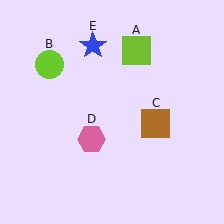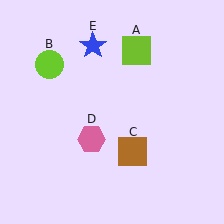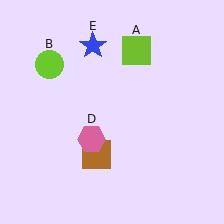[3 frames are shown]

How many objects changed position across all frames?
1 object changed position: brown square (object C).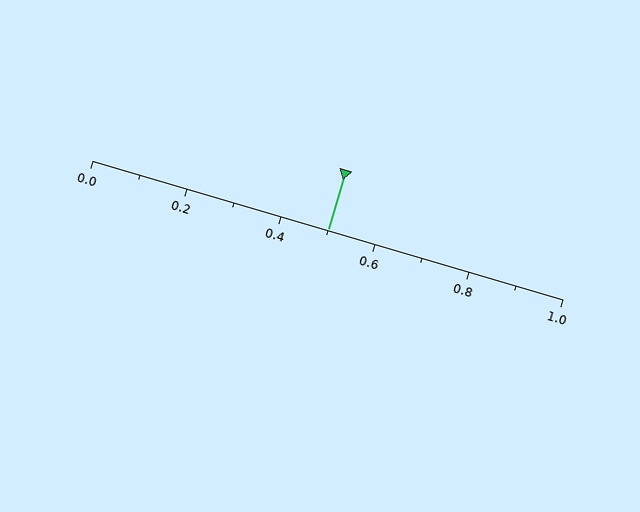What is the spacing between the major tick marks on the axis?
The major ticks are spaced 0.2 apart.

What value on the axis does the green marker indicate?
The marker indicates approximately 0.5.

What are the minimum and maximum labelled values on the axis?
The axis runs from 0.0 to 1.0.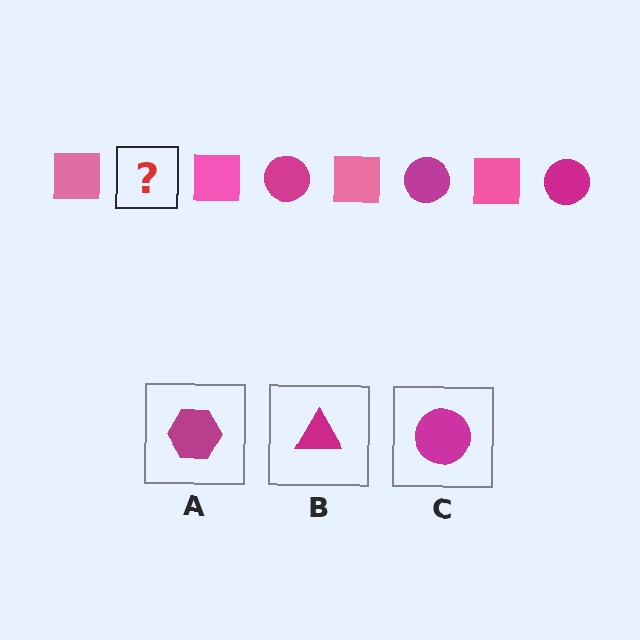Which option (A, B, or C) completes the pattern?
C.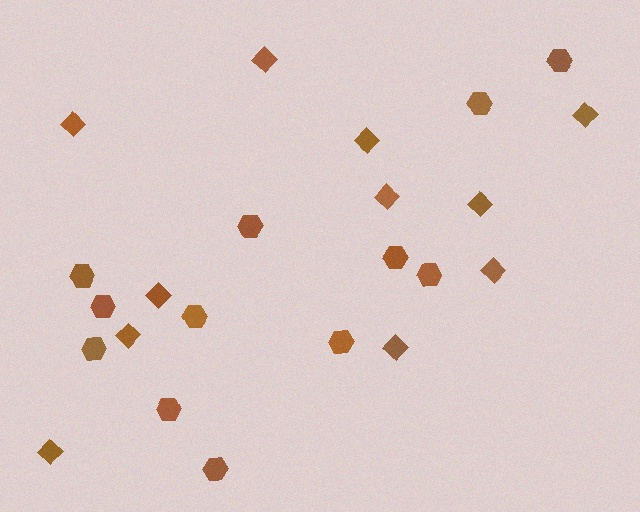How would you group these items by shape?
There are 2 groups: one group of diamonds (11) and one group of hexagons (12).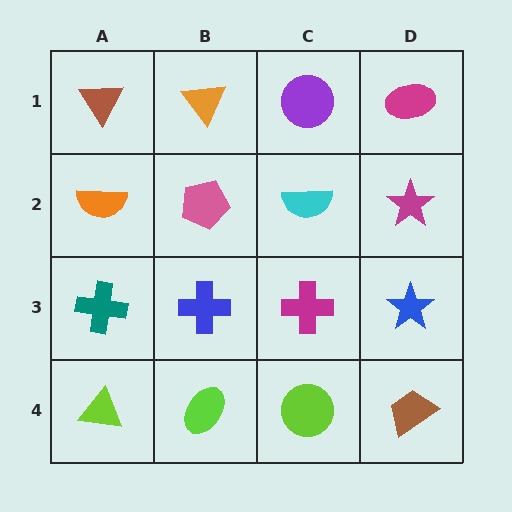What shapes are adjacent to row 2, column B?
An orange triangle (row 1, column B), a blue cross (row 3, column B), an orange semicircle (row 2, column A), a cyan semicircle (row 2, column C).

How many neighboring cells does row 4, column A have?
2.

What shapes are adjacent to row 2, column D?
A magenta ellipse (row 1, column D), a blue star (row 3, column D), a cyan semicircle (row 2, column C).